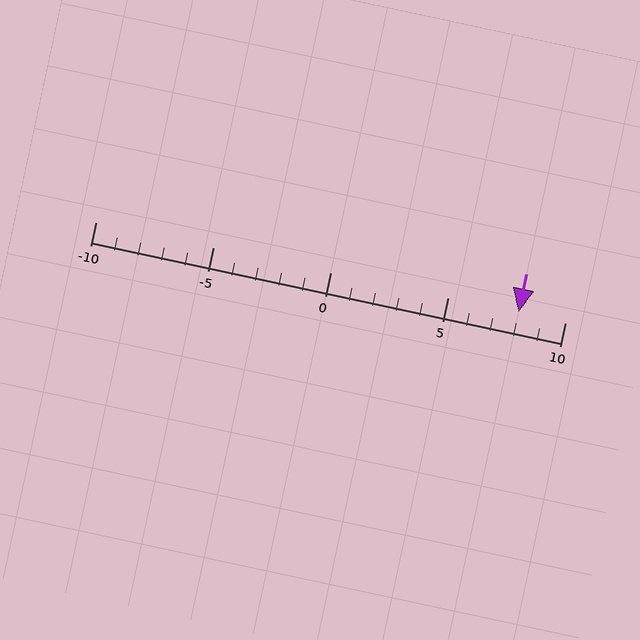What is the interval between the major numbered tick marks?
The major tick marks are spaced 5 units apart.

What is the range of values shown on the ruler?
The ruler shows values from -10 to 10.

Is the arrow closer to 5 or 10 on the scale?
The arrow is closer to 10.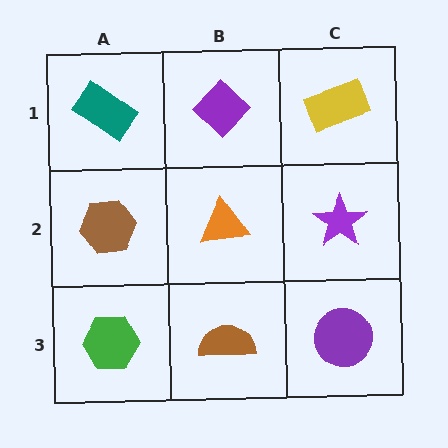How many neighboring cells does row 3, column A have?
2.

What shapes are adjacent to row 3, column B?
An orange triangle (row 2, column B), a green hexagon (row 3, column A), a purple circle (row 3, column C).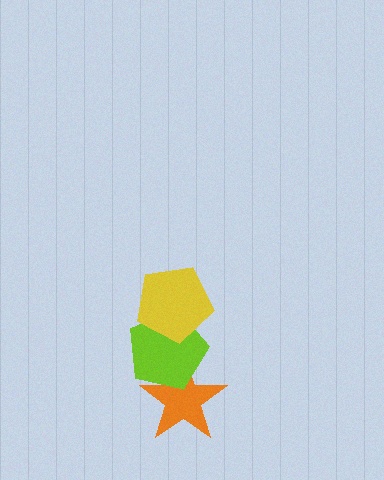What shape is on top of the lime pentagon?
The yellow pentagon is on top of the lime pentagon.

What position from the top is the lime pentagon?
The lime pentagon is 2nd from the top.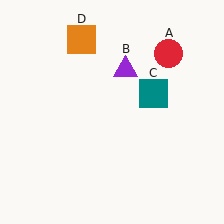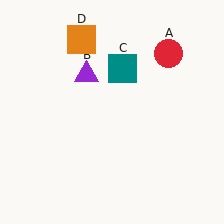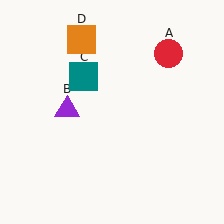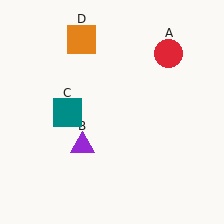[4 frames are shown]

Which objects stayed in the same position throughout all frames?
Red circle (object A) and orange square (object D) remained stationary.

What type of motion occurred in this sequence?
The purple triangle (object B), teal square (object C) rotated counterclockwise around the center of the scene.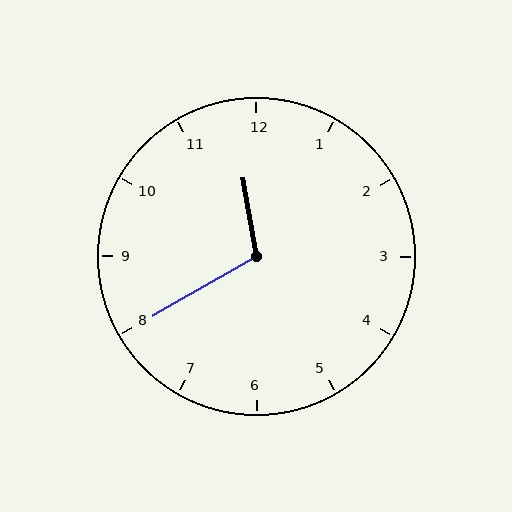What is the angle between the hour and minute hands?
Approximately 110 degrees.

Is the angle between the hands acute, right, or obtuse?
It is obtuse.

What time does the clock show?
11:40.